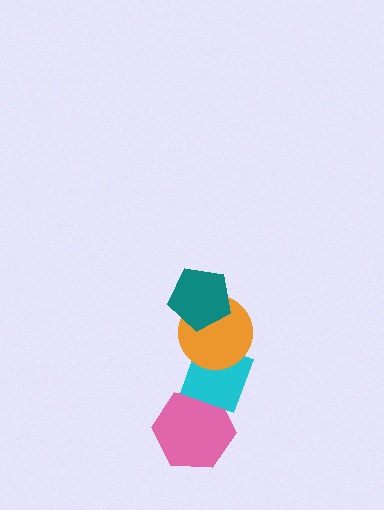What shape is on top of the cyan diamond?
The orange circle is on top of the cyan diamond.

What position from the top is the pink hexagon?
The pink hexagon is 4th from the top.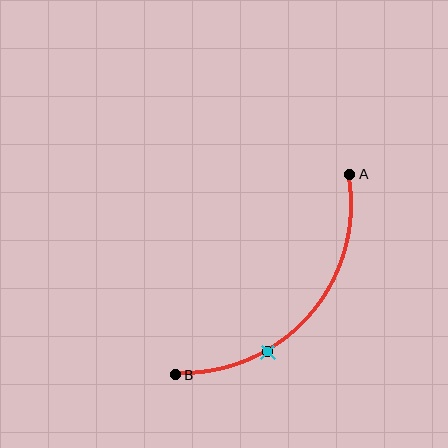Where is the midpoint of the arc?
The arc midpoint is the point on the curve farthest from the straight line joining A and B. It sits below and to the right of that line.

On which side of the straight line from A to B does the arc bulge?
The arc bulges below and to the right of the straight line connecting A and B.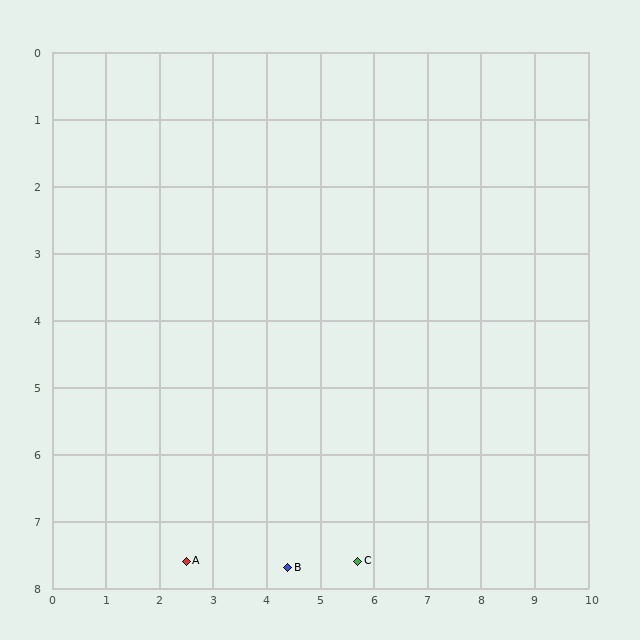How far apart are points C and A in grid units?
Points C and A are about 3.2 grid units apart.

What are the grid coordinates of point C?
Point C is at approximately (5.7, 7.6).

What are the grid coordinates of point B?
Point B is at approximately (4.4, 7.7).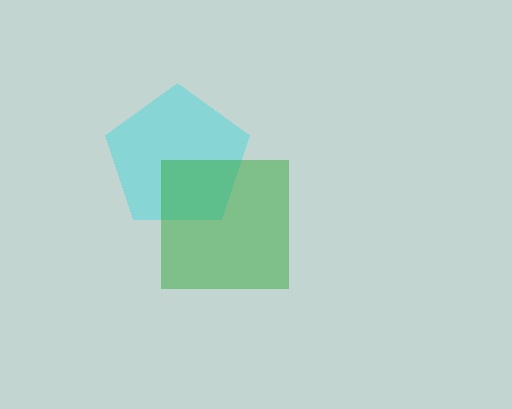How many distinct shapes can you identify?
There are 2 distinct shapes: a cyan pentagon, a green square.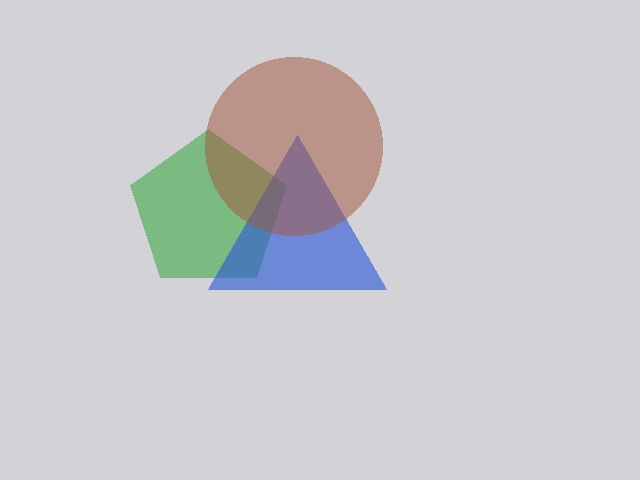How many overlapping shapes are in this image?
There are 3 overlapping shapes in the image.